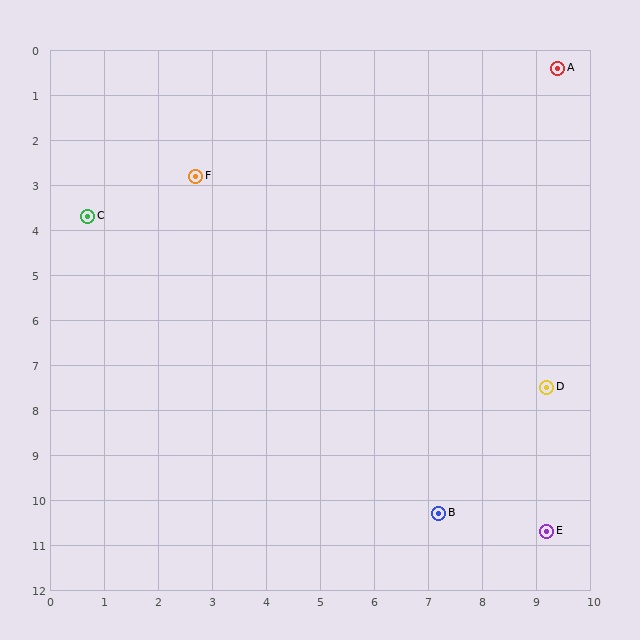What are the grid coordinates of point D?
Point D is at approximately (9.2, 7.5).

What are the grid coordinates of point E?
Point E is at approximately (9.2, 10.7).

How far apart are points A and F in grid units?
Points A and F are about 7.1 grid units apart.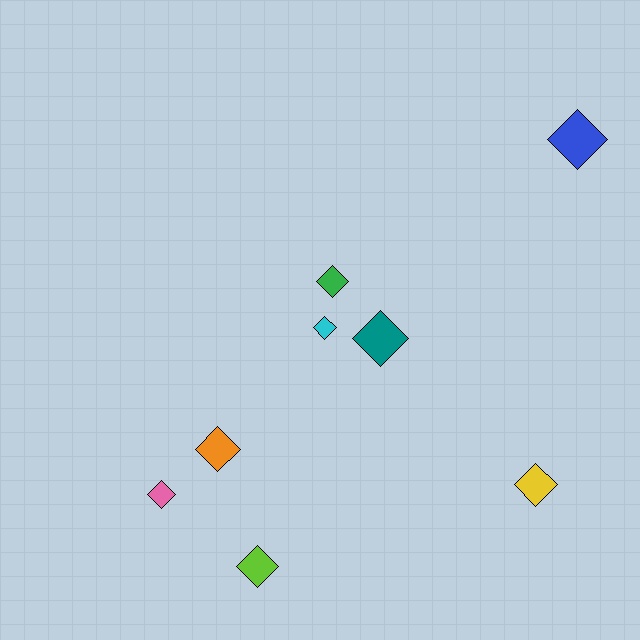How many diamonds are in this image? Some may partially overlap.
There are 8 diamonds.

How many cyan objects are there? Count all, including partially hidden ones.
There is 1 cyan object.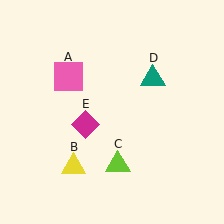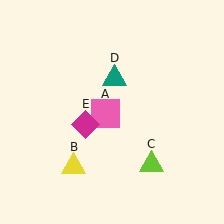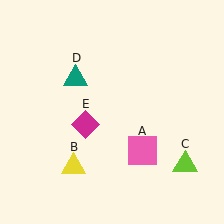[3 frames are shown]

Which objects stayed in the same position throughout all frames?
Yellow triangle (object B) and magenta diamond (object E) remained stationary.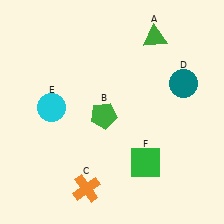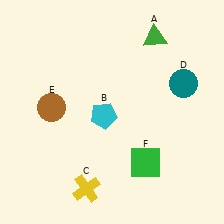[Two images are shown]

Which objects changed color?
B changed from green to cyan. C changed from orange to yellow. E changed from cyan to brown.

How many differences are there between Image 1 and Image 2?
There are 3 differences between the two images.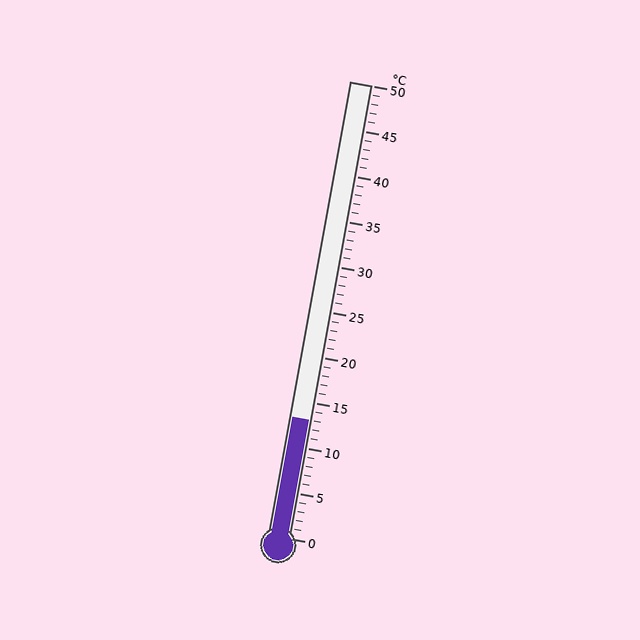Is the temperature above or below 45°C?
The temperature is below 45°C.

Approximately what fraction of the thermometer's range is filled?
The thermometer is filled to approximately 25% of its range.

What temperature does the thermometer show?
The thermometer shows approximately 13°C.